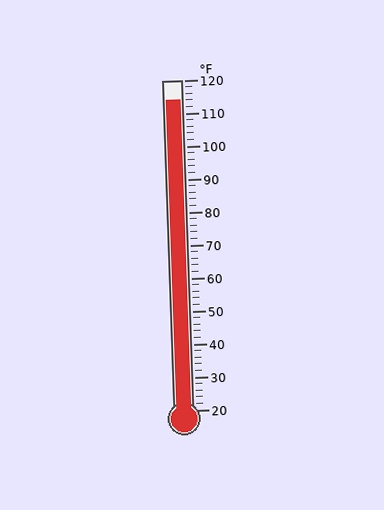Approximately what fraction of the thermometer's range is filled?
The thermometer is filled to approximately 95% of its range.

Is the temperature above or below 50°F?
The temperature is above 50°F.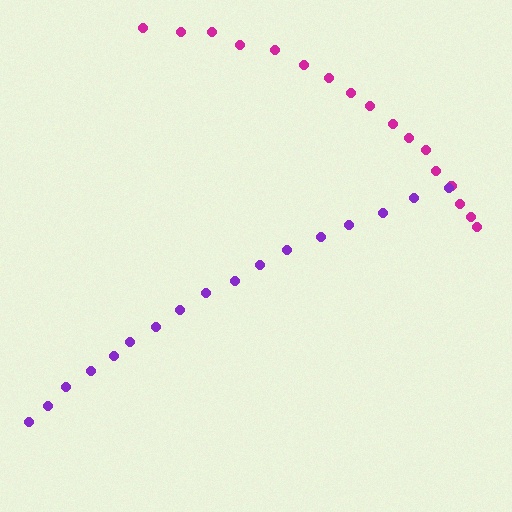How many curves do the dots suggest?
There are 2 distinct paths.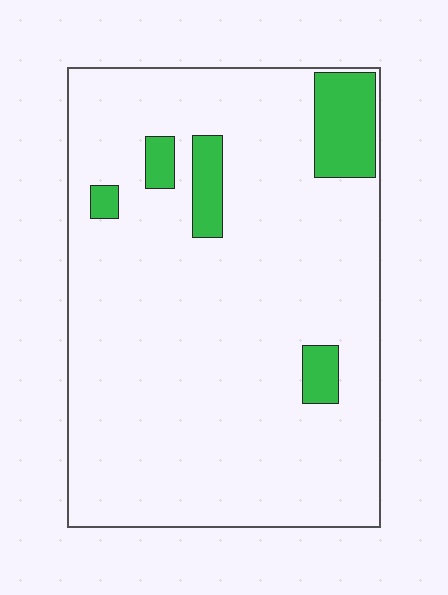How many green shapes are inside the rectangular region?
5.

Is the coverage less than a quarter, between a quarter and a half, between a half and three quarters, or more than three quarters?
Less than a quarter.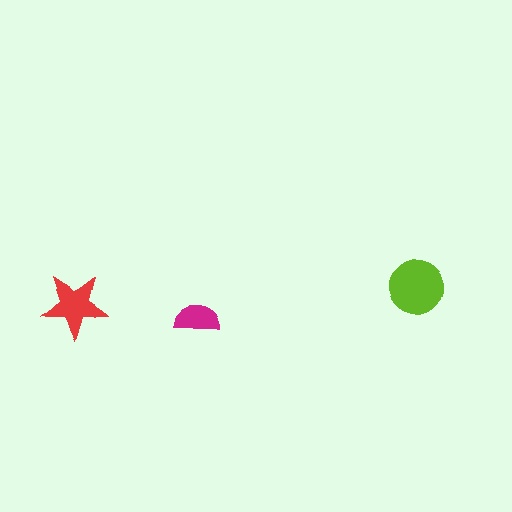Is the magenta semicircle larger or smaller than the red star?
Smaller.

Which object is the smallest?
The magenta semicircle.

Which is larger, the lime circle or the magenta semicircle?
The lime circle.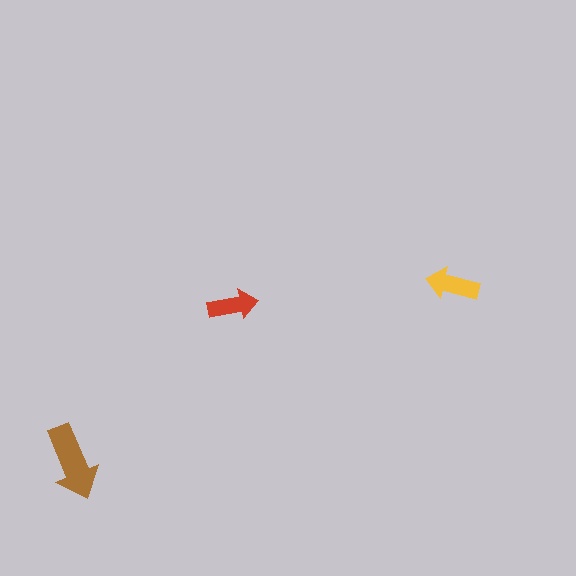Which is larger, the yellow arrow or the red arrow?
The yellow one.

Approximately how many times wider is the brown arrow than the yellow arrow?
About 1.5 times wider.